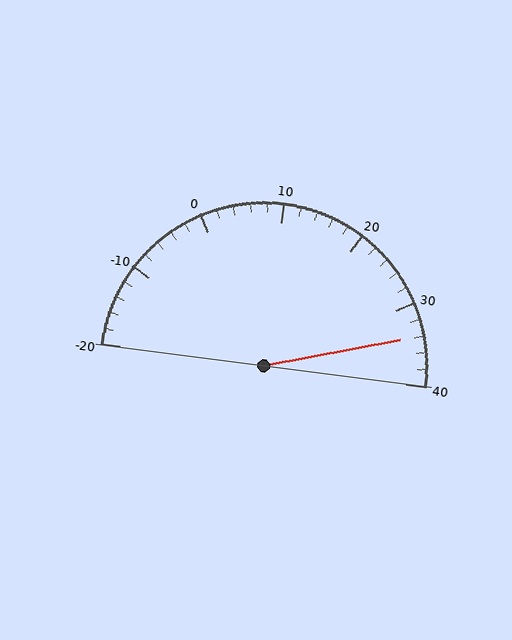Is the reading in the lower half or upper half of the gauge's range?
The reading is in the upper half of the range (-20 to 40).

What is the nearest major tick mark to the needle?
The nearest major tick mark is 30.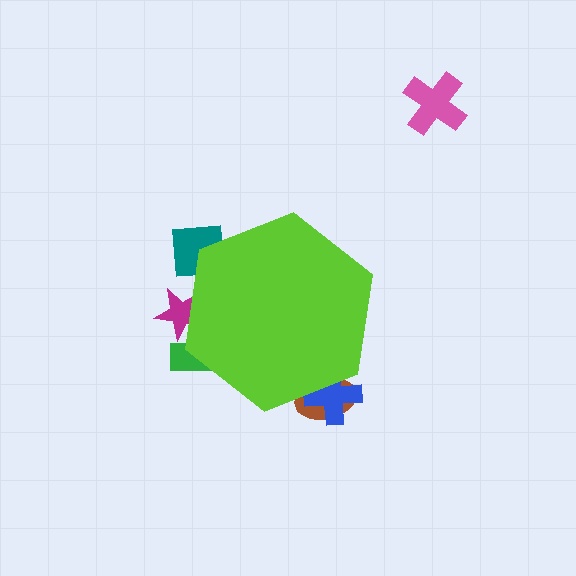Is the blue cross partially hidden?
Yes, the blue cross is partially hidden behind the lime hexagon.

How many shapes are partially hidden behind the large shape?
5 shapes are partially hidden.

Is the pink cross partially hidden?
No, the pink cross is fully visible.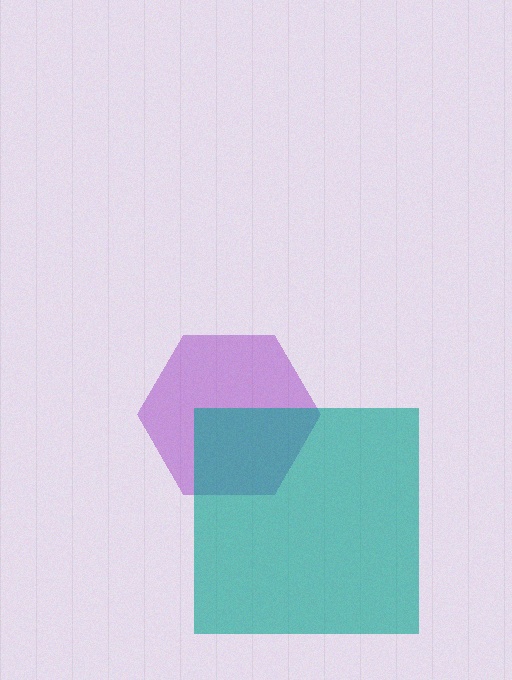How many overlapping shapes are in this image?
There are 2 overlapping shapes in the image.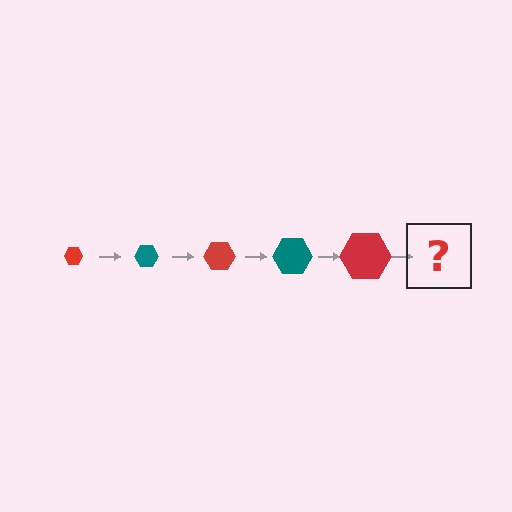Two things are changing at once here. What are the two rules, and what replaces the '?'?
The two rules are that the hexagon grows larger each step and the color cycles through red and teal. The '?' should be a teal hexagon, larger than the previous one.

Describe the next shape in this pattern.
It should be a teal hexagon, larger than the previous one.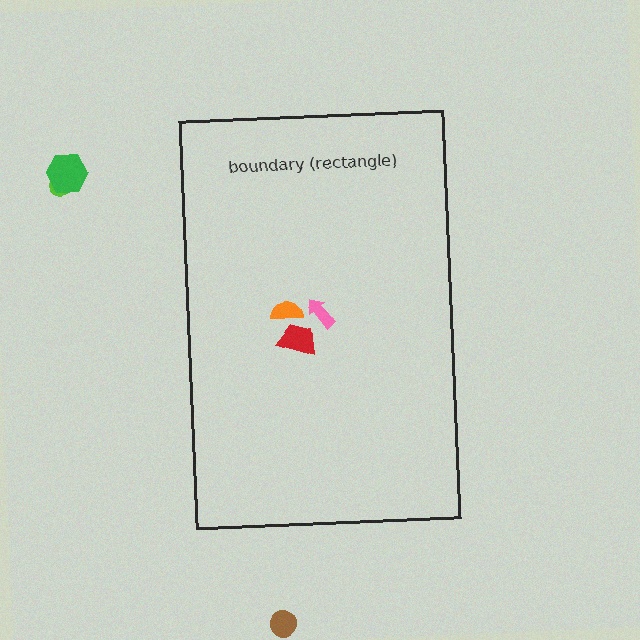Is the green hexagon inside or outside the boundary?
Outside.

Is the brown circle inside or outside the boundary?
Outside.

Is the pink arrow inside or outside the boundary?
Inside.